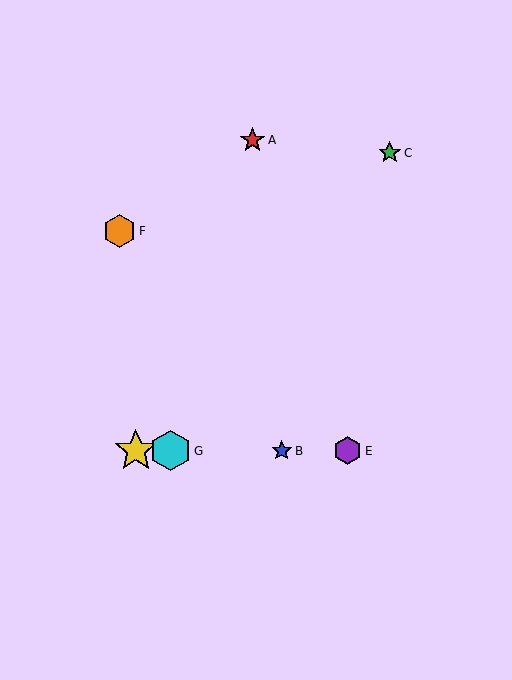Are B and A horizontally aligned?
No, B is at y≈451 and A is at y≈140.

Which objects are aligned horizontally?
Objects B, D, E, G are aligned horizontally.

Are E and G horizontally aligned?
Yes, both are at y≈451.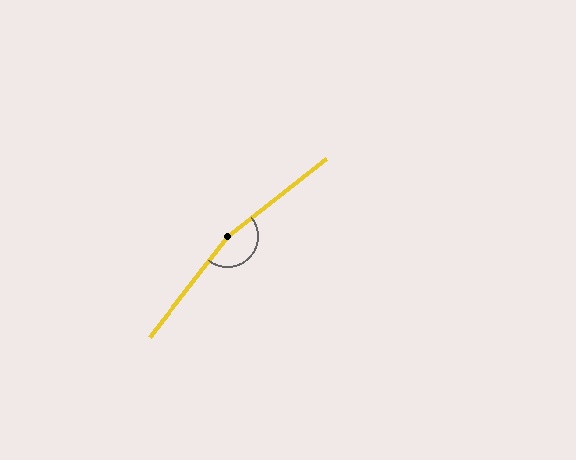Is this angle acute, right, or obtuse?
It is obtuse.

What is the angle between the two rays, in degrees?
Approximately 166 degrees.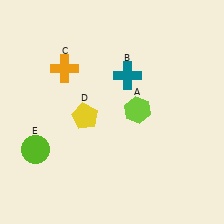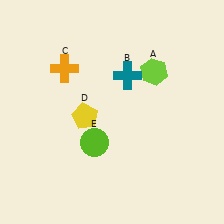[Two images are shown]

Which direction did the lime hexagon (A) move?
The lime hexagon (A) moved up.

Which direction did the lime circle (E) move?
The lime circle (E) moved right.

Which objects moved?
The objects that moved are: the lime hexagon (A), the lime circle (E).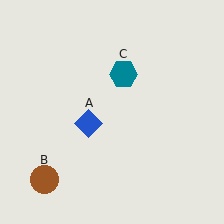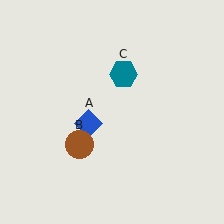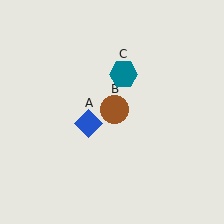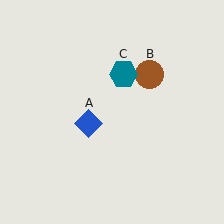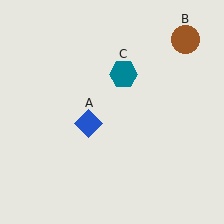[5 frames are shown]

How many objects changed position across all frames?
1 object changed position: brown circle (object B).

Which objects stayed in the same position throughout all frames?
Blue diamond (object A) and teal hexagon (object C) remained stationary.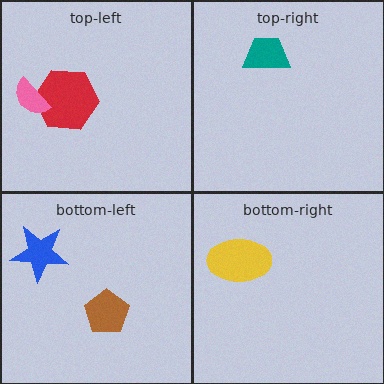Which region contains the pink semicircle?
The top-left region.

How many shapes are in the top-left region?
2.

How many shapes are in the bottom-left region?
2.